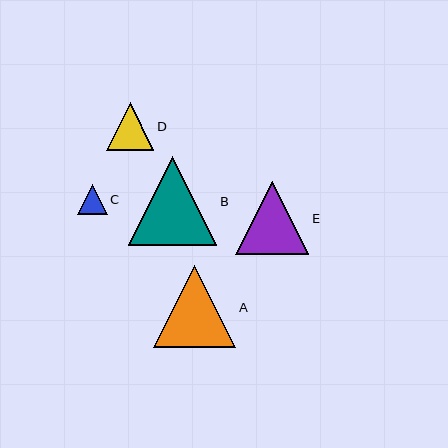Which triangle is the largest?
Triangle B is the largest with a size of approximately 89 pixels.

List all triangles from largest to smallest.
From largest to smallest: B, A, E, D, C.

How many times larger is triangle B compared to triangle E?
Triangle B is approximately 1.2 times the size of triangle E.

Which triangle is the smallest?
Triangle C is the smallest with a size of approximately 30 pixels.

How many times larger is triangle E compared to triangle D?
Triangle E is approximately 1.5 times the size of triangle D.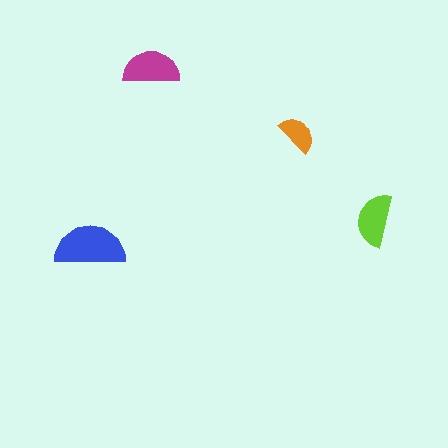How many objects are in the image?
There are 4 objects in the image.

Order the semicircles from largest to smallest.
the blue one, the magenta one, the lime one, the orange one.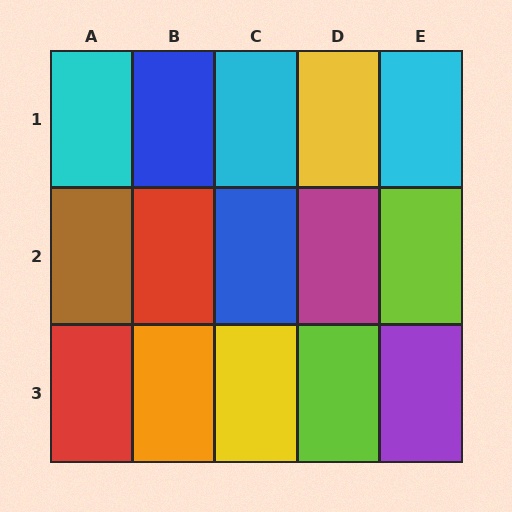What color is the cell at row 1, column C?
Cyan.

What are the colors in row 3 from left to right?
Red, orange, yellow, lime, purple.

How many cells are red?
2 cells are red.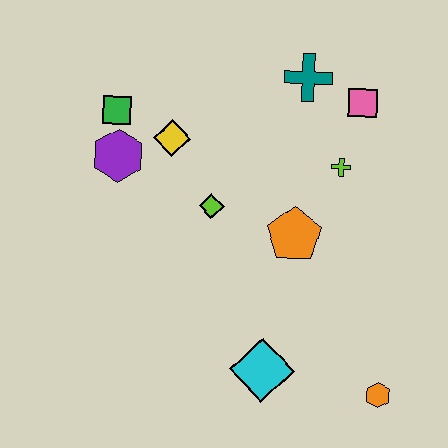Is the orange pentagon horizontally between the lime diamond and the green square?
No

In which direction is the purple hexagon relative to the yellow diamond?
The purple hexagon is to the left of the yellow diamond.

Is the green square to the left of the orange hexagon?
Yes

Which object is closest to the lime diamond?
The yellow diamond is closest to the lime diamond.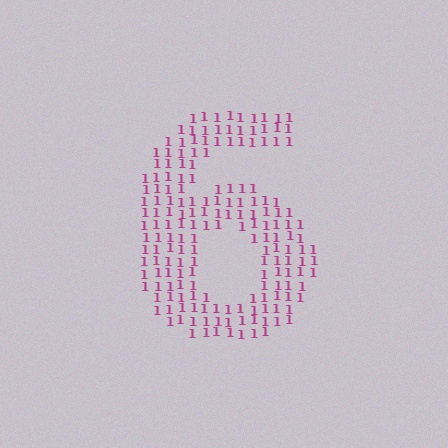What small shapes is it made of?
It is made of small digit 1's.